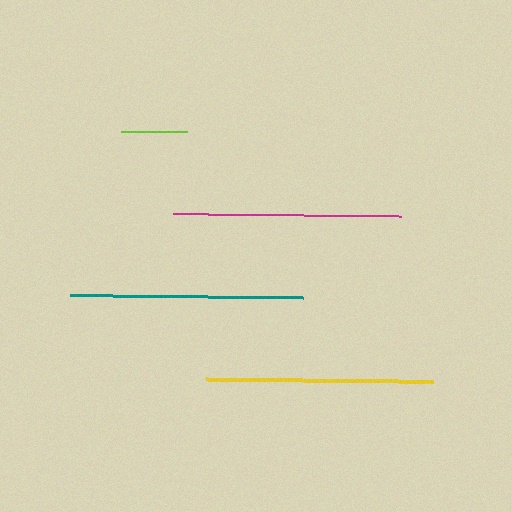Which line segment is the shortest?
The lime line is the shortest at approximately 66 pixels.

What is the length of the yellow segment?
The yellow segment is approximately 226 pixels long.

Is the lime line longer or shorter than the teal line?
The teal line is longer than the lime line.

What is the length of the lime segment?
The lime segment is approximately 66 pixels long.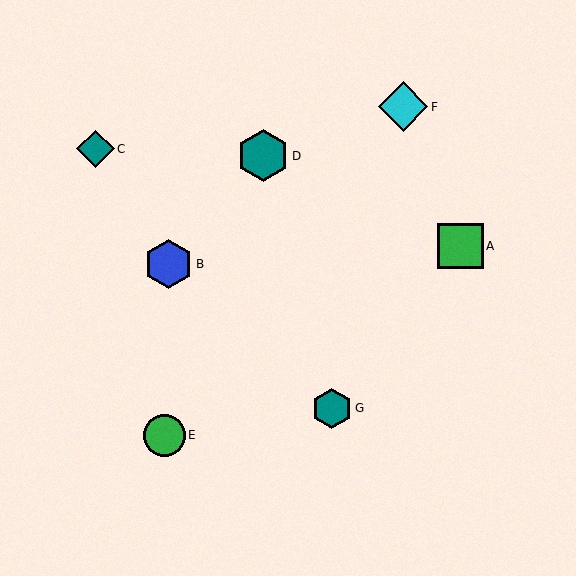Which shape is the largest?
The teal hexagon (labeled D) is the largest.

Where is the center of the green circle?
The center of the green circle is at (164, 435).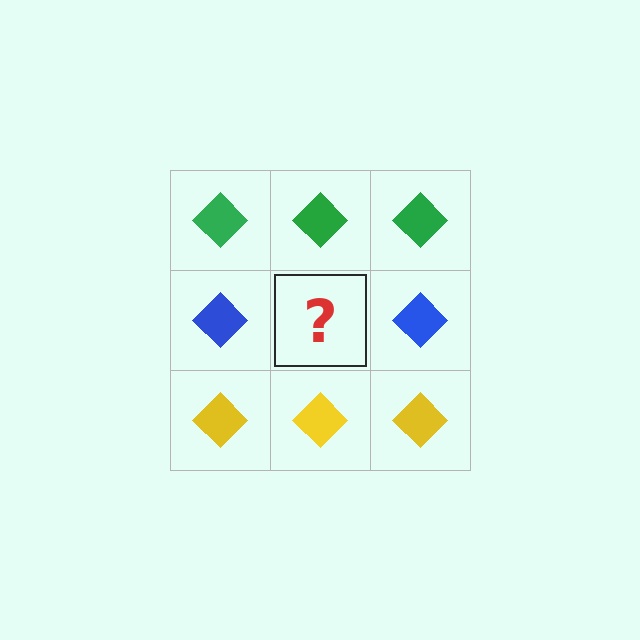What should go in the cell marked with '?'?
The missing cell should contain a blue diamond.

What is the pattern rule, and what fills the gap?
The rule is that each row has a consistent color. The gap should be filled with a blue diamond.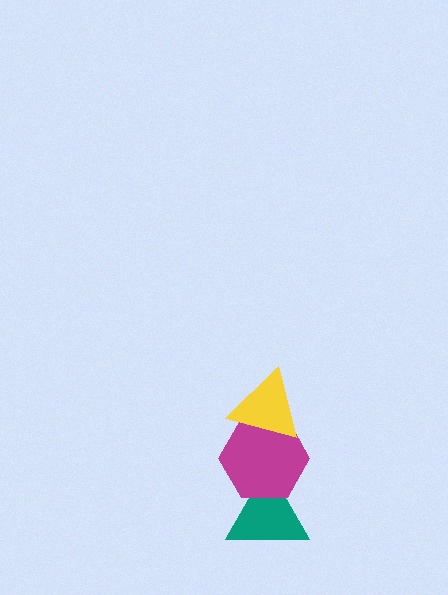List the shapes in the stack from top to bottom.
From top to bottom: the yellow triangle, the magenta hexagon, the teal triangle.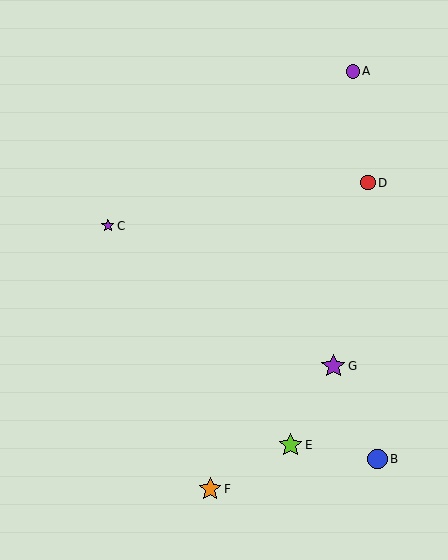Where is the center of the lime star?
The center of the lime star is at (290, 445).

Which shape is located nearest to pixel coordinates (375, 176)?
The red circle (labeled D) at (368, 183) is nearest to that location.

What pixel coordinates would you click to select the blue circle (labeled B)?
Click at (377, 459) to select the blue circle B.